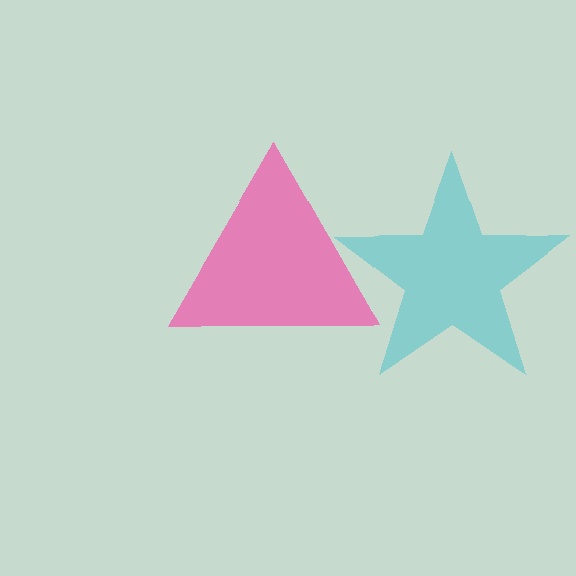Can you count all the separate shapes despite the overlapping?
Yes, there are 2 separate shapes.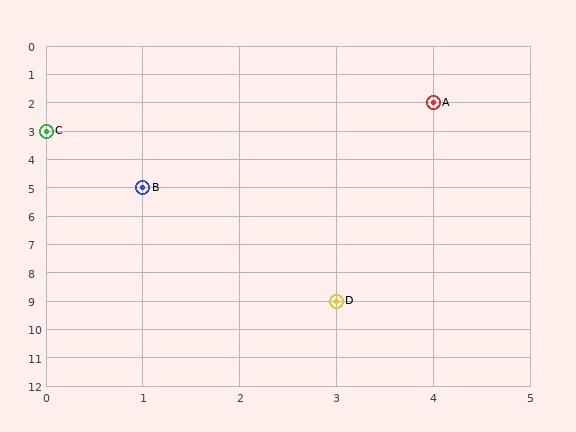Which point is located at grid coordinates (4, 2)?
Point A is at (4, 2).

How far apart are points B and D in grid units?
Points B and D are 2 columns and 4 rows apart (about 4.5 grid units diagonally).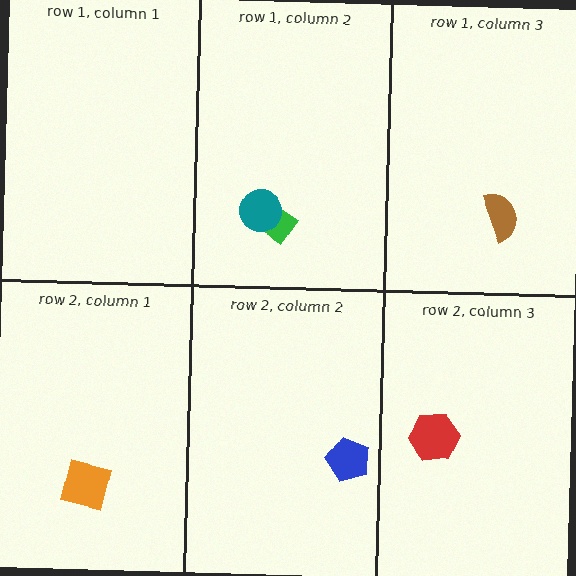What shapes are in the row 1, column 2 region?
The green diamond, the teal circle.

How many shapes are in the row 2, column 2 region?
1.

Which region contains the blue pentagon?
The row 2, column 2 region.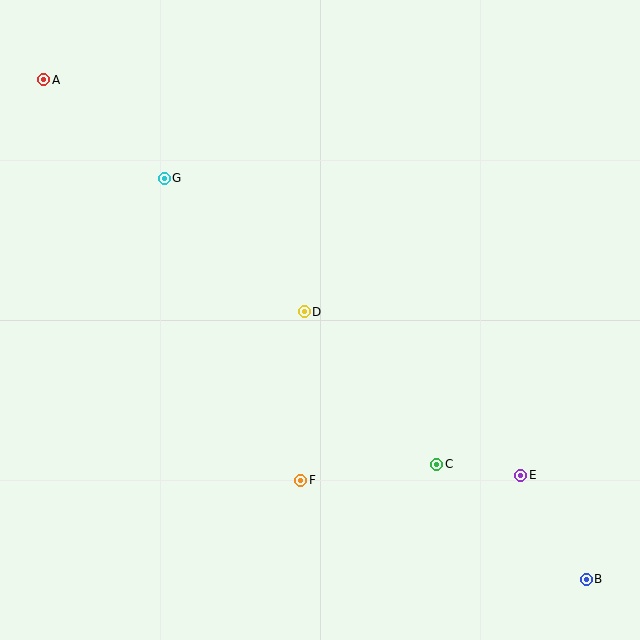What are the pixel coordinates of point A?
Point A is at (44, 80).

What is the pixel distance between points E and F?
The distance between E and F is 220 pixels.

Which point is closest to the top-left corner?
Point A is closest to the top-left corner.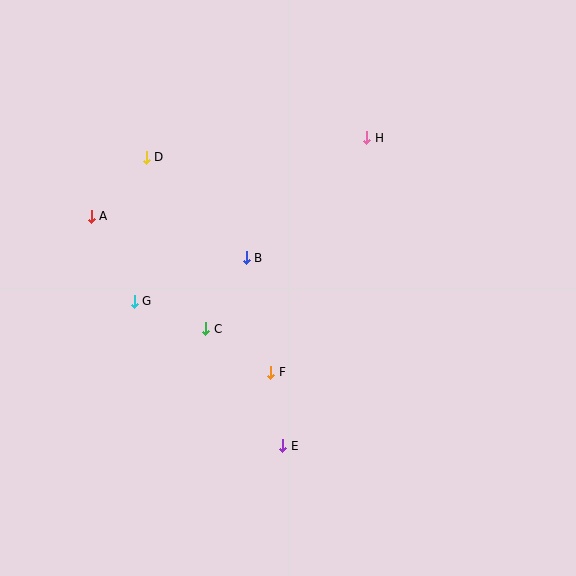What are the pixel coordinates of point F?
Point F is at (271, 372).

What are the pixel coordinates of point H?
Point H is at (367, 138).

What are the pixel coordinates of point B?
Point B is at (246, 258).